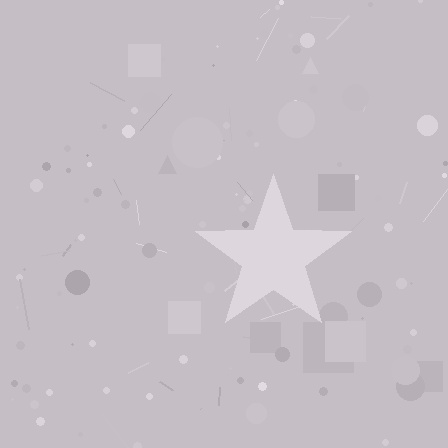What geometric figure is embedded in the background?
A star is embedded in the background.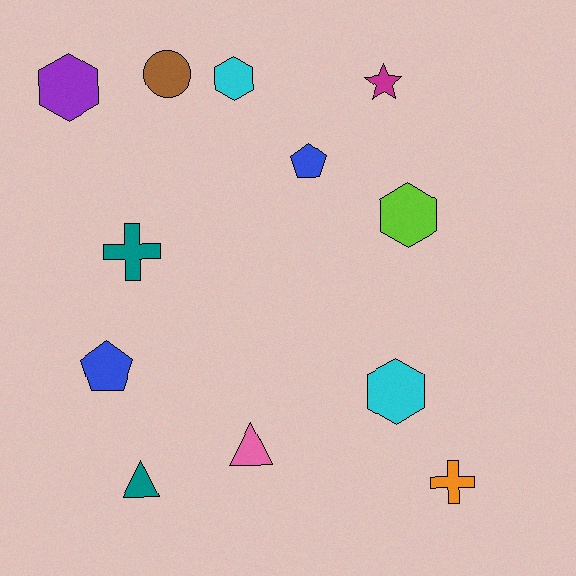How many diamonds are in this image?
There are no diamonds.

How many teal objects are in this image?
There are 2 teal objects.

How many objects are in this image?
There are 12 objects.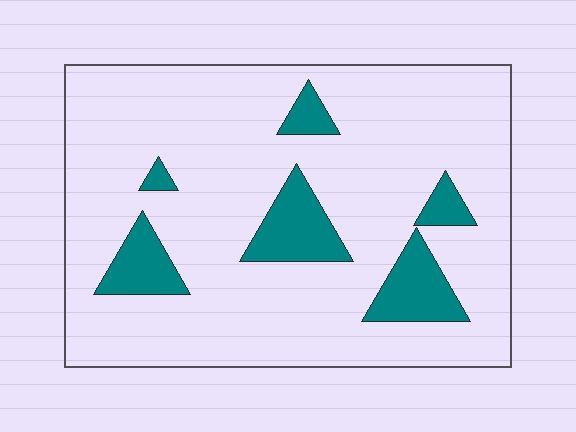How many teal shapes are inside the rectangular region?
6.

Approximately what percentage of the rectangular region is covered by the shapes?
Approximately 15%.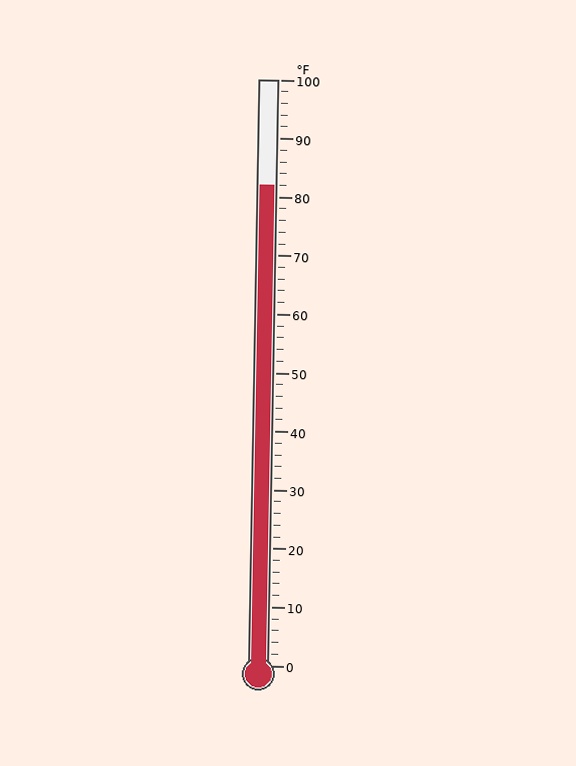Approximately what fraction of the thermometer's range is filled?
The thermometer is filled to approximately 80% of its range.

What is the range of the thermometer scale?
The thermometer scale ranges from 0°F to 100°F.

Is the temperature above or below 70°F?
The temperature is above 70°F.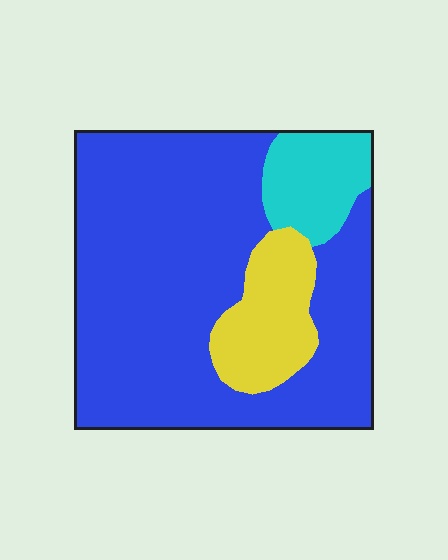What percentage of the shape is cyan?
Cyan covers around 10% of the shape.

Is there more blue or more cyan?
Blue.